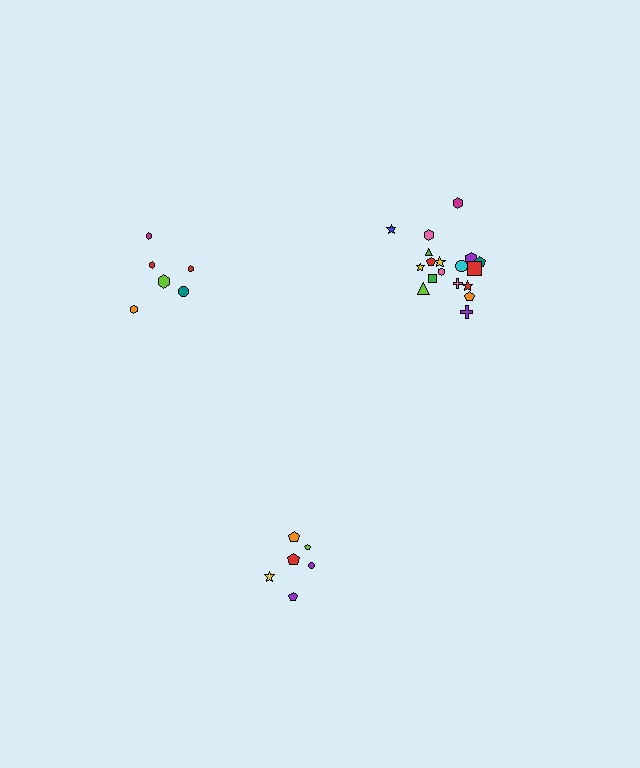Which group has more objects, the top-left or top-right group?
The top-right group.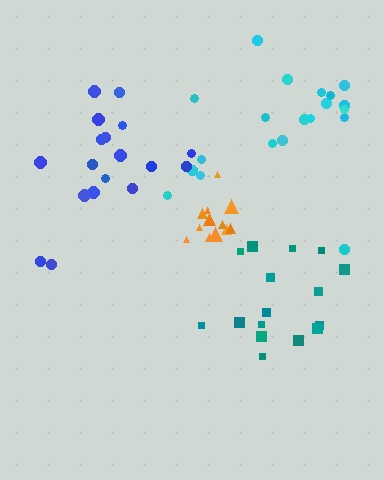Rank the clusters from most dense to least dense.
orange, blue, teal, cyan.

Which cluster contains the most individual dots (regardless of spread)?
Cyan (20).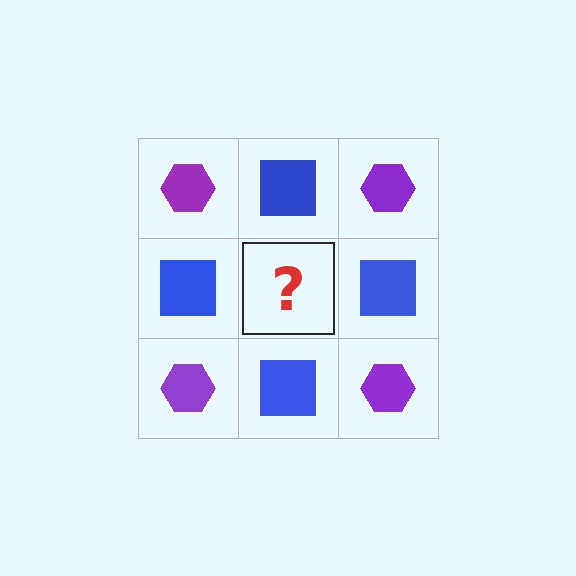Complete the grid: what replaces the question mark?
The question mark should be replaced with a purple hexagon.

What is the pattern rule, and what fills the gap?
The rule is that it alternates purple hexagon and blue square in a checkerboard pattern. The gap should be filled with a purple hexagon.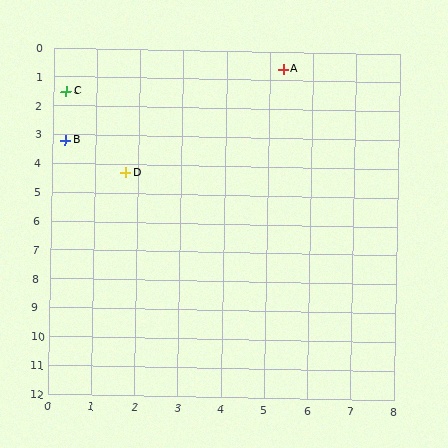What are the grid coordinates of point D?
Point D is at approximately (1.7, 4.3).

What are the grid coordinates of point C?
Point C is at approximately (0.3, 1.5).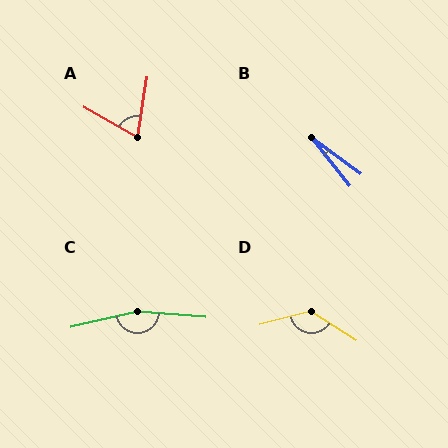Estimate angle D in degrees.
Approximately 133 degrees.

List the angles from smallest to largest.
B (15°), A (69°), D (133°), C (162°).